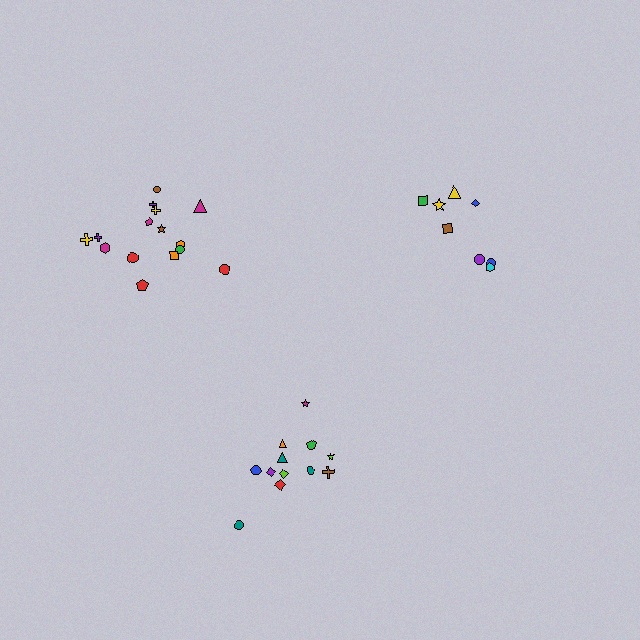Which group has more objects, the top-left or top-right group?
The top-left group.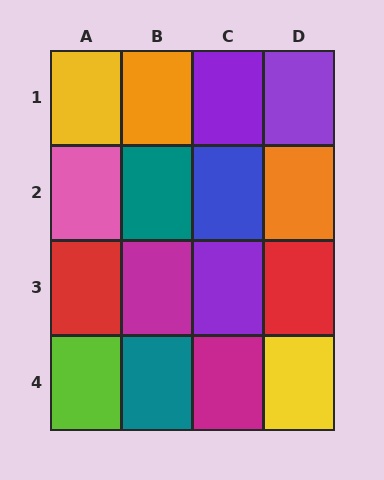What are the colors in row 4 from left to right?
Lime, teal, magenta, yellow.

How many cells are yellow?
2 cells are yellow.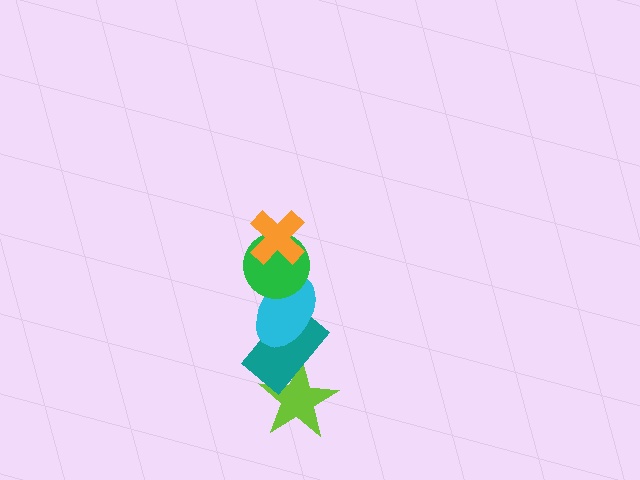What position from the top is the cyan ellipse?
The cyan ellipse is 3rd from the top.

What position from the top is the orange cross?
The orange cross is 1st from the top.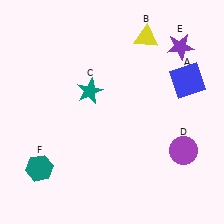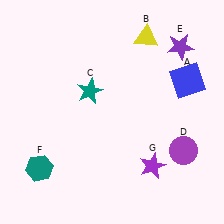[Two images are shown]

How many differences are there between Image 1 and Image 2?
There is 1 difference between the two images.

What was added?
A purple star (G) was added in Image 2.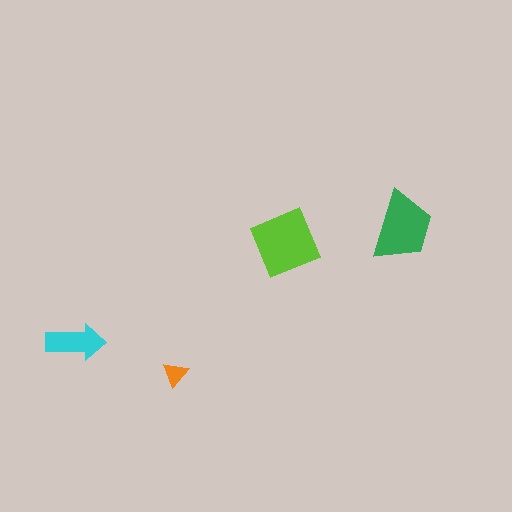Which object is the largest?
The lime diamond.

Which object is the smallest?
The orange triangle.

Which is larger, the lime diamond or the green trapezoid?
The lime diamond.